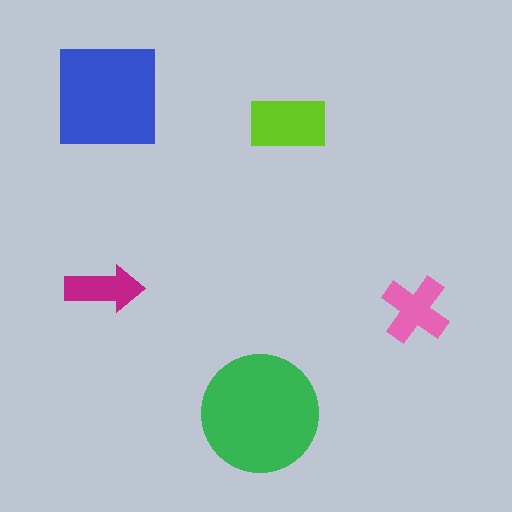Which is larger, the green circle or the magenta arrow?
The green circle.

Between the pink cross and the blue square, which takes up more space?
The blue square.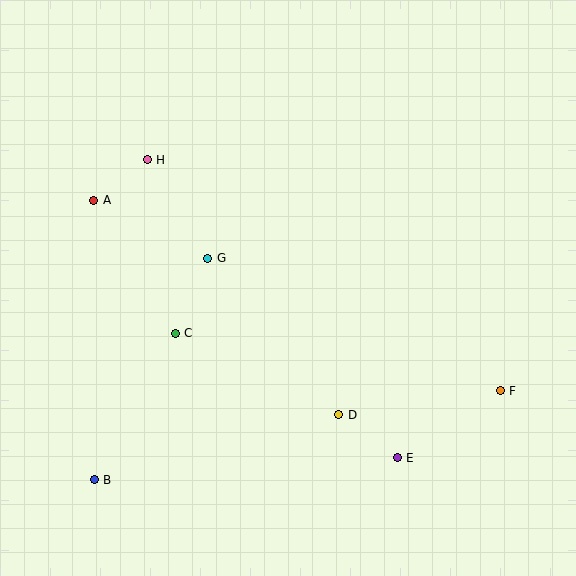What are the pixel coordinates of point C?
Point C is at (175, 333).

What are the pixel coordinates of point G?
Point G is at (208, 258).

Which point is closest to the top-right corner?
Point F is closest to the top-right corner.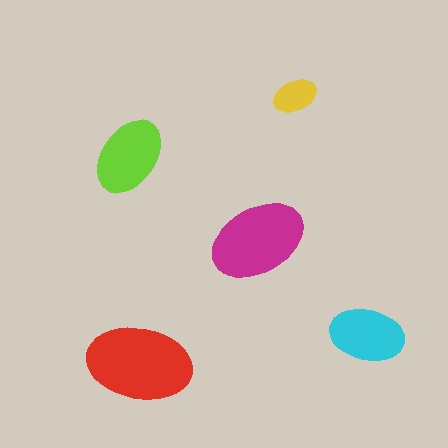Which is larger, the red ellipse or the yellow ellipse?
The red one.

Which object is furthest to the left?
The lime ellipse is leftmost.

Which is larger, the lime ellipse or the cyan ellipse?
The lime one.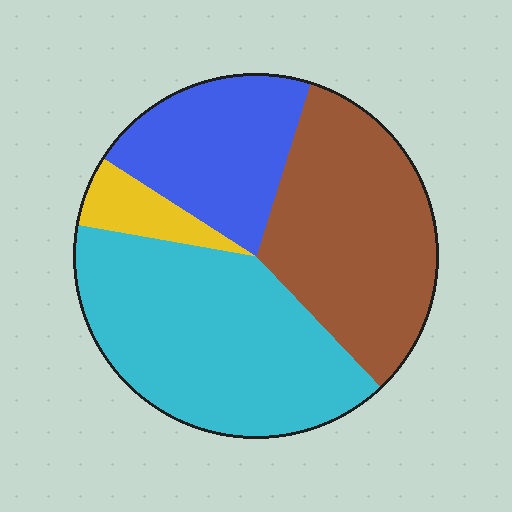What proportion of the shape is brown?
Brown covers 33% of the shape.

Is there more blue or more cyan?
Cyan.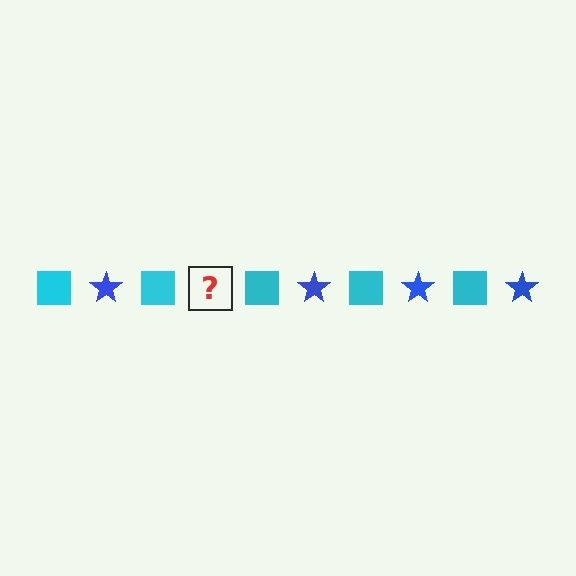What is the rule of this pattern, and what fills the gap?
The rule is that the pattern alternates between cyan square and blue star. The gap should be filled with a blue star.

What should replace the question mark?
The question mark should be replaced with a blue star.